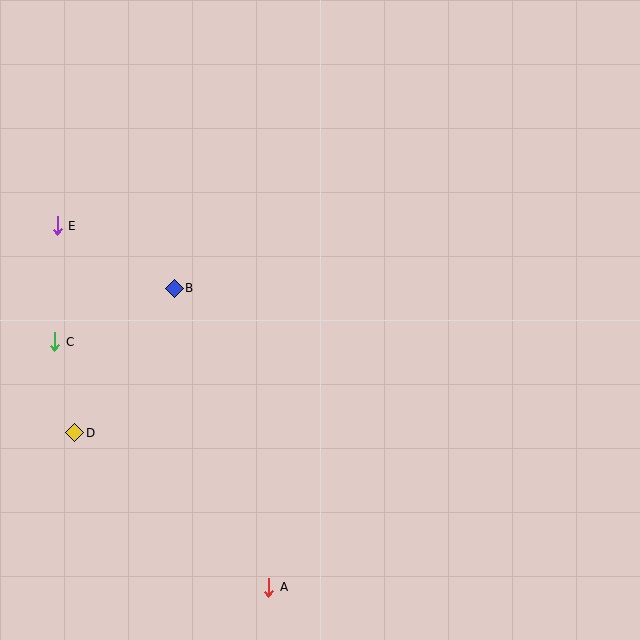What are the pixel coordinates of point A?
Point A is at (269, 587).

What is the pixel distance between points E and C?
The distance between E and C is 116 pixels.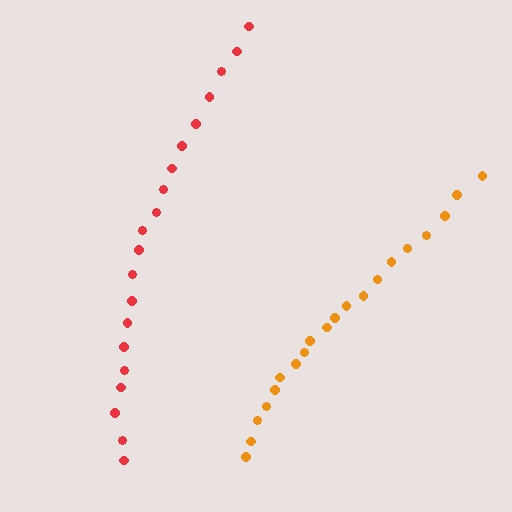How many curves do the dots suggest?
There are 2 distinct paths.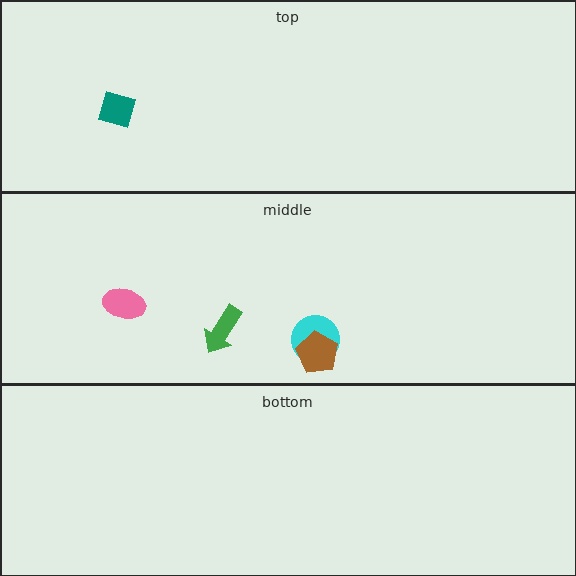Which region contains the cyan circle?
The middle region.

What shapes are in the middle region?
The cyan circle, the green arrow, the brown pentagon, the pink ellipse.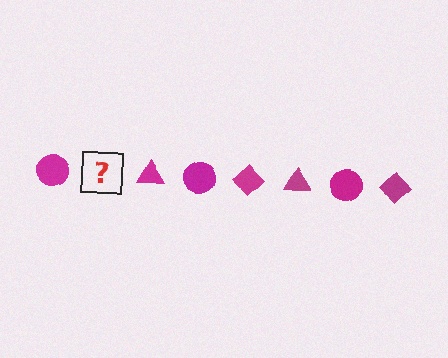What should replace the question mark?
The question mark should be replaced with a magenta diamond.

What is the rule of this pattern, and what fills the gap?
The rule is that the pattern cycles through circle, diamond, triangle shapes in magenta. The gap should be filled with a magenta diamond.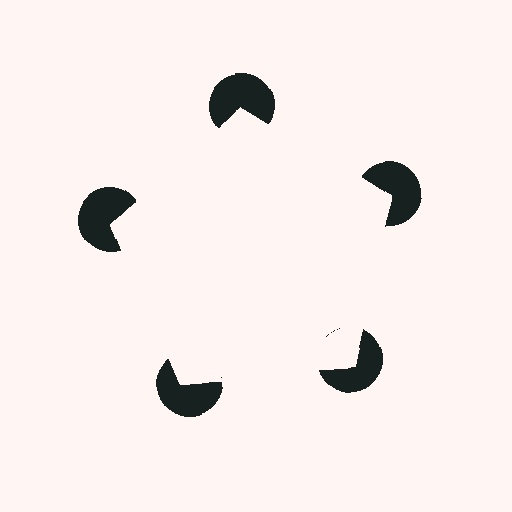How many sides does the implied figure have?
5 sides.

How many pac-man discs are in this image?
There are 5 — one at each vertex of the illusory pentagon.